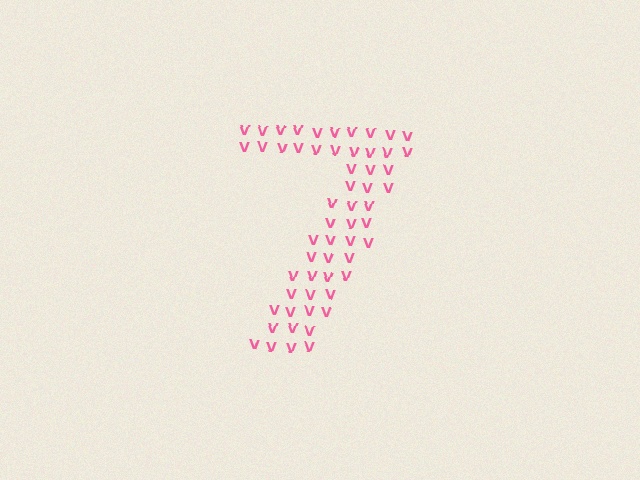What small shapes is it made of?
It is made of small letter V's.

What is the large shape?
The large shape is the digit 7.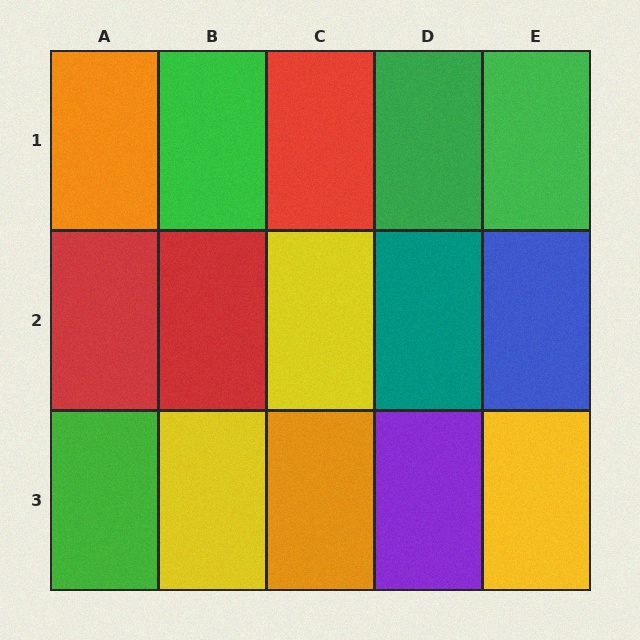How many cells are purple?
1 cell is purple.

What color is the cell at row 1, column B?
Green.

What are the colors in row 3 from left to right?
Green, yellow, orange, purple, yellow.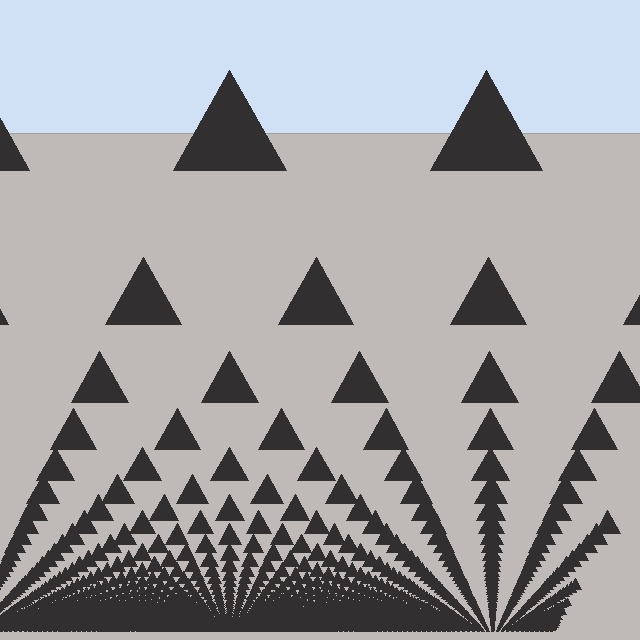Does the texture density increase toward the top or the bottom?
Density increases toward the bottom.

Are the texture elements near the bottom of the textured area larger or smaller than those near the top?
Smaller. The gradient is inverted — elements near the bottom are smaller and denser.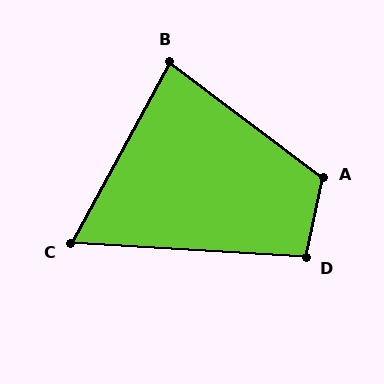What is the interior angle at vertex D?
Approximately 98 degrees (obtuse).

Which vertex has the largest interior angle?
A, at approximately 115 degrees.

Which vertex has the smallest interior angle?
C, at approximately 65 degrees.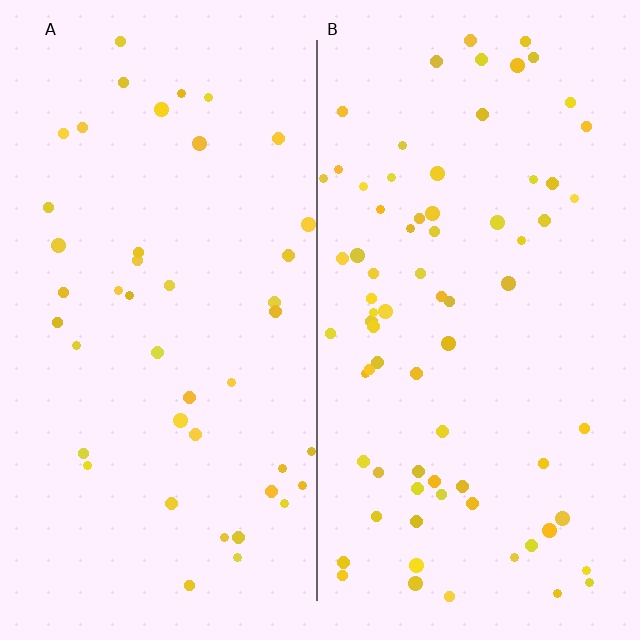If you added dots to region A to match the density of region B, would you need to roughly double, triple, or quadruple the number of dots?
Approximately double.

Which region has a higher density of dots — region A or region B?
B (the right).